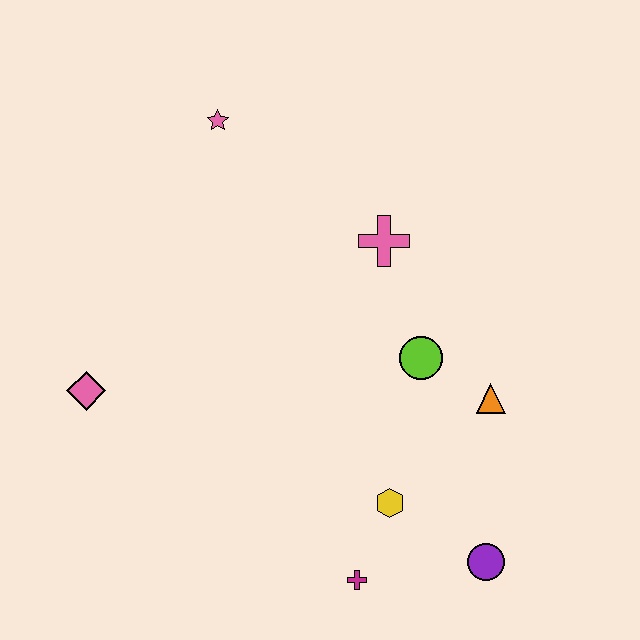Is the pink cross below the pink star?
Yes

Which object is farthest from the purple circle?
The pink star is farthest from the purple circle.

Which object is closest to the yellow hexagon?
The magenta cross is closest to the yellow hexagon.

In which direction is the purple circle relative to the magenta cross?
The purple circle is to the right of the magenta cross.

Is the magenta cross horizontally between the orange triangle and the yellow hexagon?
No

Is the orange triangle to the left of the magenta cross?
No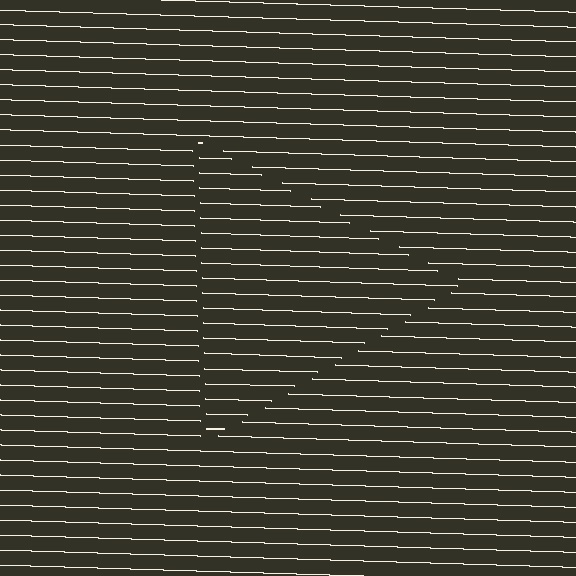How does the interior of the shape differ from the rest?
The interior of the shape contains the same grating, shifted by half a period — the contour is defined by the phase discontinuity where line-ends from the inner and outer gratings abut.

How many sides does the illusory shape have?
3 sides — the line-ends trace a triangle.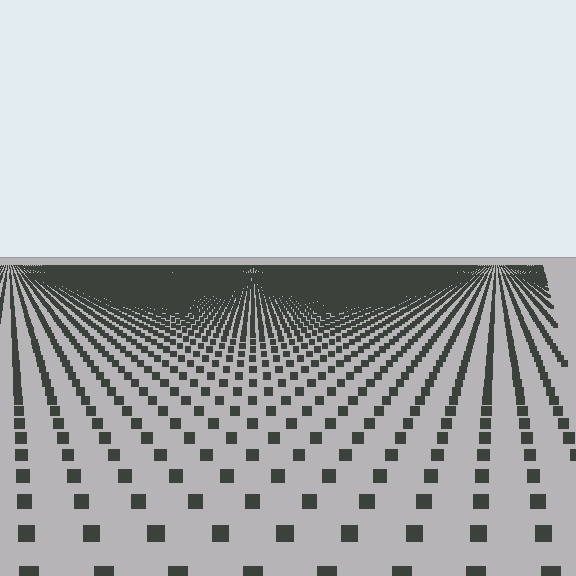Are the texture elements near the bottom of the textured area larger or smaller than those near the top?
Larger. Near the bottom, elements are closer to the viewer and appear at a bigger on-screen size.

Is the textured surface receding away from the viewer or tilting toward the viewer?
The surface is receding away from the viewer. Texture elements get smaller and denser toward the top.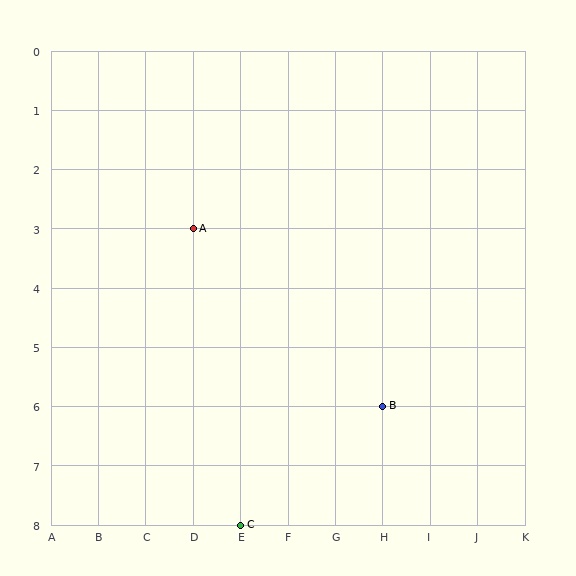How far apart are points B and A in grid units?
Points B and A are 4 columns and 3 rows apart (about 5.0 grid units diagonally).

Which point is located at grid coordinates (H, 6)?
Point B is at (H, 6).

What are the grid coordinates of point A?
Point A is at grid coordinates (D, 3).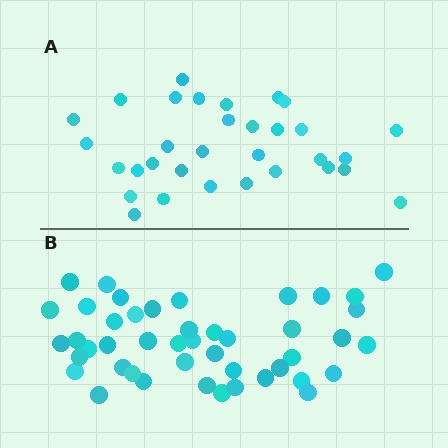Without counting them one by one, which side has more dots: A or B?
Region B (the bottom region) has more dots.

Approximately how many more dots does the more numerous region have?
Region B has approximately 15 more dots than region A.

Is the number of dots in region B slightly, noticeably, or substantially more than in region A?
Region B has noticeably more, but not dramatically so. The ratio is roughly 1.4 to 1.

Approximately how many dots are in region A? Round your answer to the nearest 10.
About 30 dots. (The exact count is 32, which rounds to 30.)